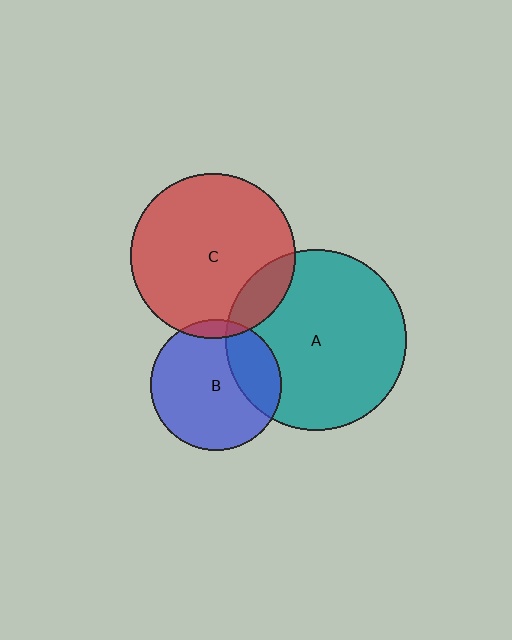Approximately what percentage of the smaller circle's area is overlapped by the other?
Approximately 25%.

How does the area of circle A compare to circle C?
Approximately 1.2 times.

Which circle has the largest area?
Circle A (teal).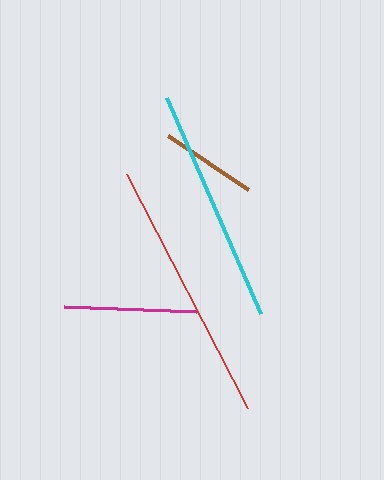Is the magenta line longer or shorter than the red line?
The red line is longer than the magenta line.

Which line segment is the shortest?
The brown line is the shortest at approximately 97 pixels.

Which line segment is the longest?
The red line is the longest at approximately 264 pixels.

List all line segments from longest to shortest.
From longest to shortest: red, cyan, magenta, brown.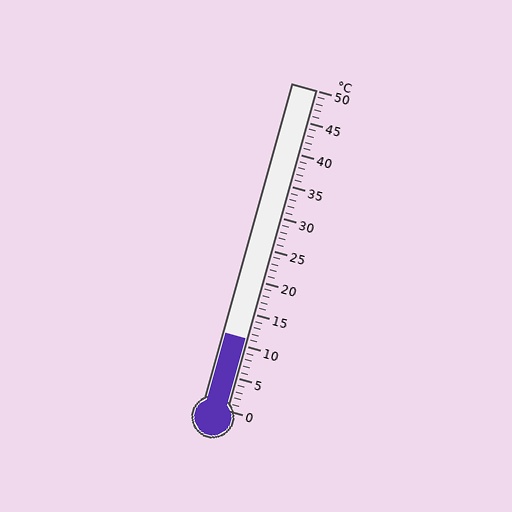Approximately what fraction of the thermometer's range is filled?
The thermometer is filled to approximately 20% of its range.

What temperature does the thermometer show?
The thermometer shows approximately 11°C.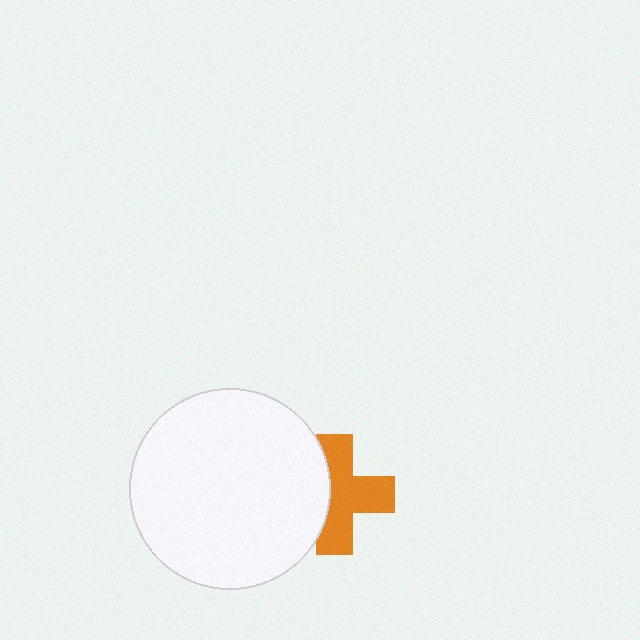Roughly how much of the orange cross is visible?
Most of it is visible (roughly 65%).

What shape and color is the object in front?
The object in front is a white circle.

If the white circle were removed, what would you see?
You would see the complete orange cross.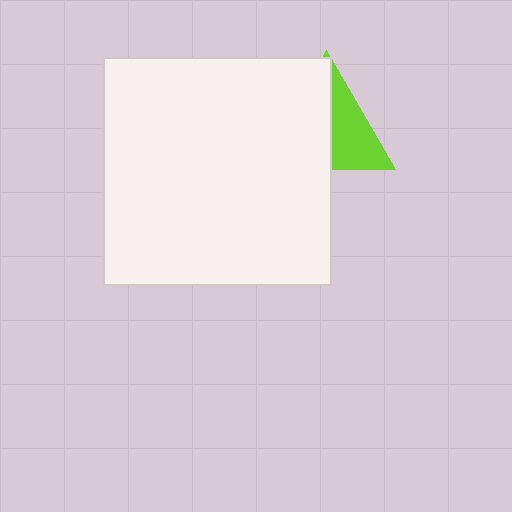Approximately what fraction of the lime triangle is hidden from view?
Roughly 57% of the lime triangle is hidden behind the white square.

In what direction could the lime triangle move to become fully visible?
The lime triangle could move right. That would shift it out from behind the white square entirely.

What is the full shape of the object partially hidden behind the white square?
The partially hidden object is a lime triangle.